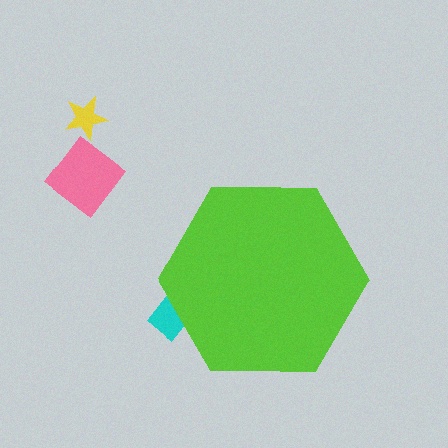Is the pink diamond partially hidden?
No, the pink diamond is fully visible.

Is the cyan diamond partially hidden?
Yes, the cyan diamond is partially hidden behind the lime hexagon.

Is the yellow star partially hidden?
No, the yellow star is fully visible.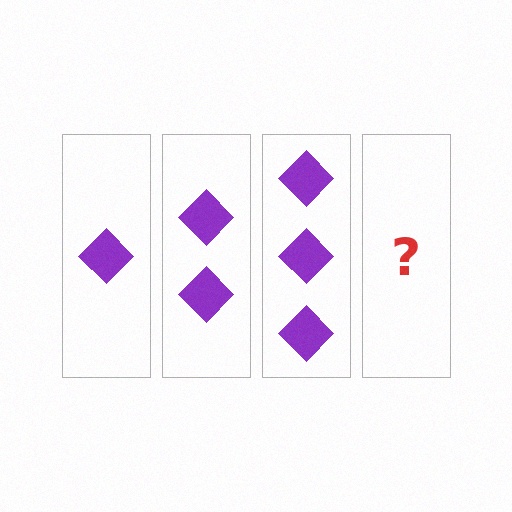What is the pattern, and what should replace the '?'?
The pattern is that each step adds one more diamond. The '?' should be 4 diamonds.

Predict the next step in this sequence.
The next step is 4 diamonds.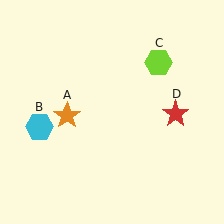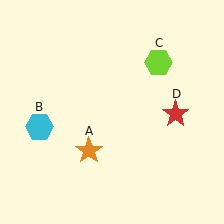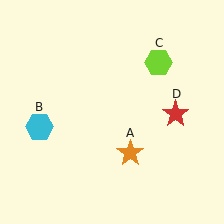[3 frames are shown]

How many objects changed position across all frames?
1 object changed position: orange star (object A).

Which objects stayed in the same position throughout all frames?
Cyan hexagon (object B) and lime hexagon (object C) and red star (object D) remained stationary.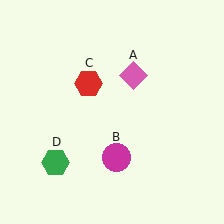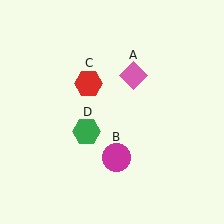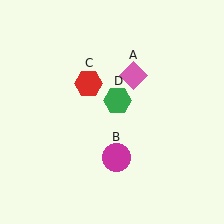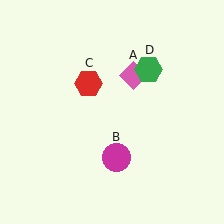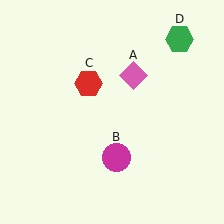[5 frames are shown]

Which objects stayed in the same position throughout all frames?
Pink diamond (object A) and magenta circle (object B) and red hexagon (object C) remained stationary.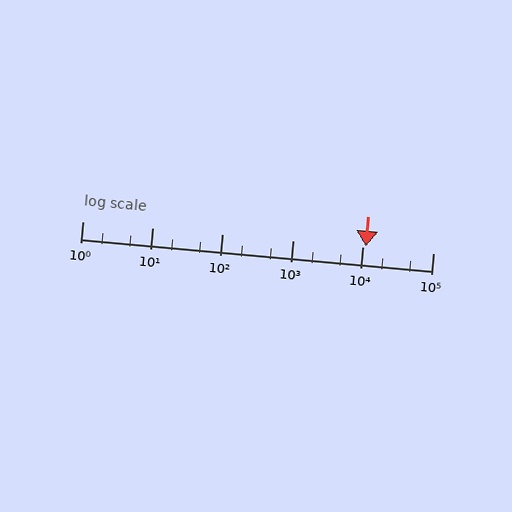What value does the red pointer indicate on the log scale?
The pointer indicates approximately 11000.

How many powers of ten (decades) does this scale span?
The scale spans 5 decades, from 1 to 100000.